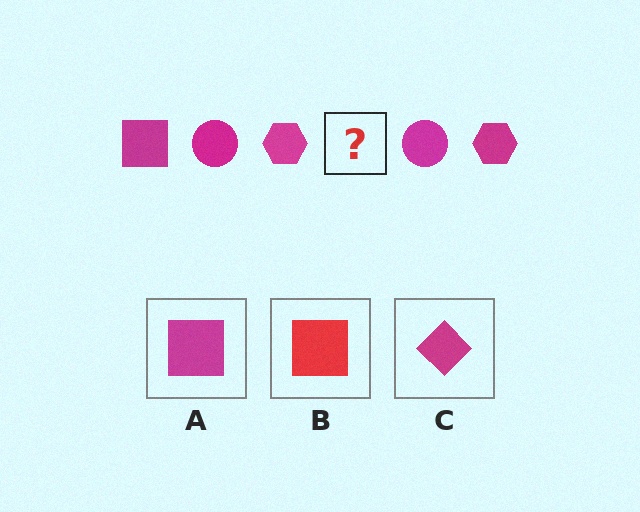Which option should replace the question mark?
Option A.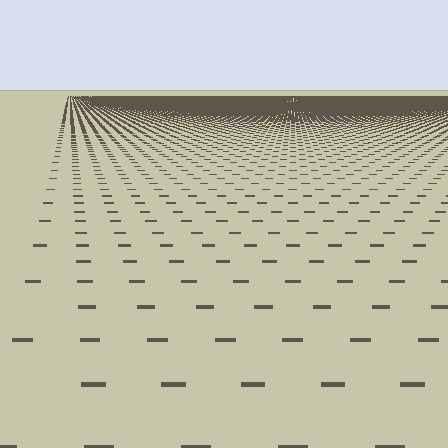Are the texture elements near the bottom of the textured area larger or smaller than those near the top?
Larger. Near the bottom, elements are closer to the viewer and appear at a bigger on-screen size.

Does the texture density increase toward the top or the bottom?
Density increases toward the top.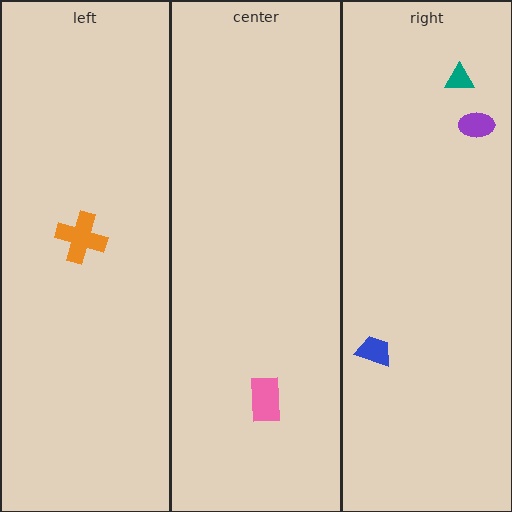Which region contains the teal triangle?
The right region.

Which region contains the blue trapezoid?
The right region.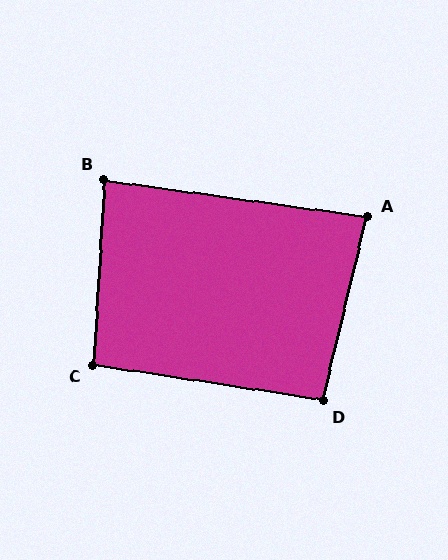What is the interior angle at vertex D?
Approximately 95 degrees (approximately right).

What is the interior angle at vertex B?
Approximately 85 degrees (approximately right).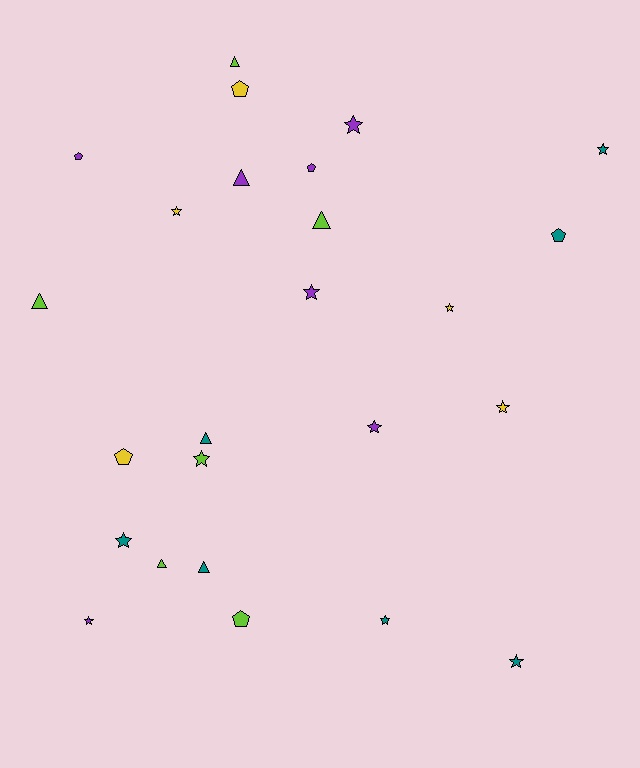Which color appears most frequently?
Purple, with 7 objects.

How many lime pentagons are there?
There is 1 lime pentagon.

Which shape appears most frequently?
Star, with 12 objects.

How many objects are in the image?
There are 25 objects.